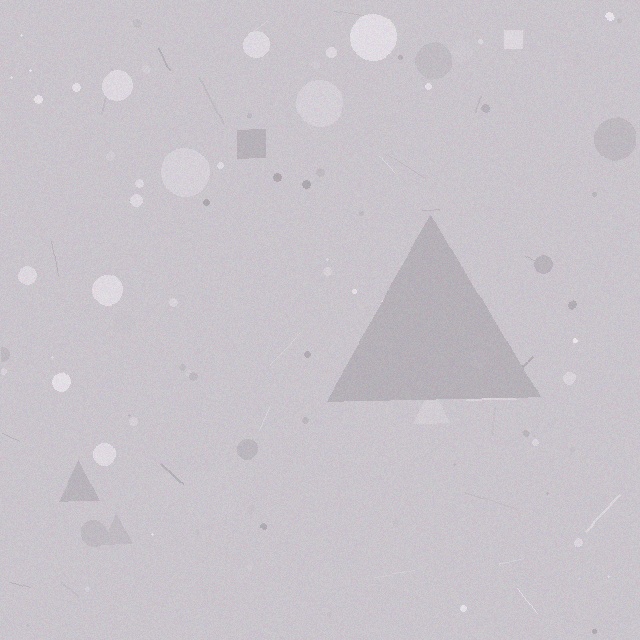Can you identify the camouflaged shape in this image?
The camouflaged shape is a triangle.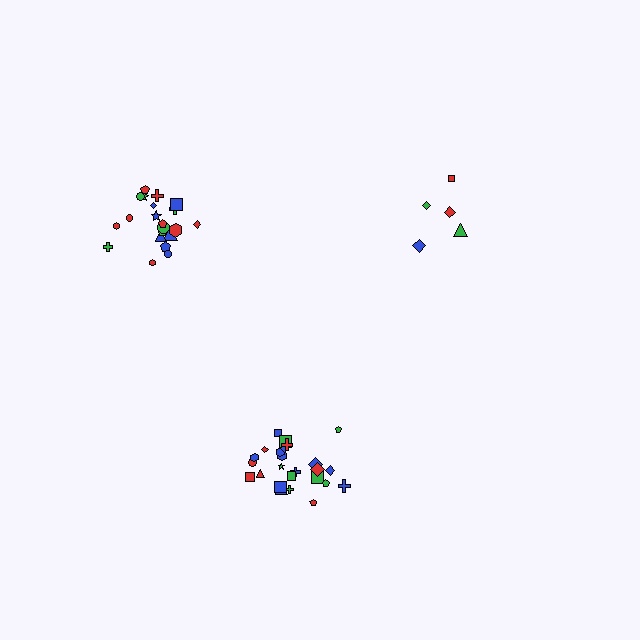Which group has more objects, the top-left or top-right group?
The top-left group.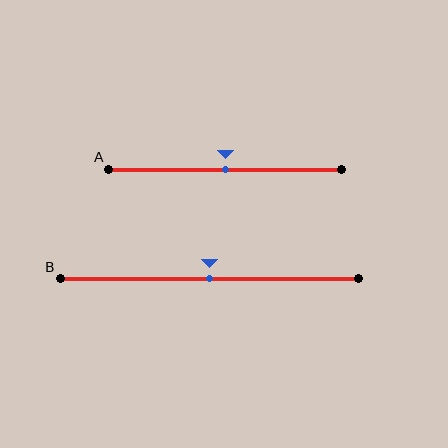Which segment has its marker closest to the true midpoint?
Segment A has its marker closest to the true midpoint.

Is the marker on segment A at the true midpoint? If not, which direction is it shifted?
Yes, the marker on segment A is at the true midpoint.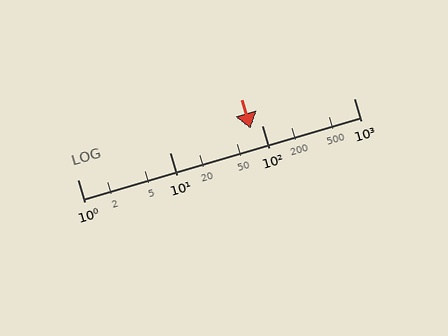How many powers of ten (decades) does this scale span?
The scale spans 3 decades, from 1 to 1000.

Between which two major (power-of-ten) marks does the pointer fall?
The pointer is between 10 and 100.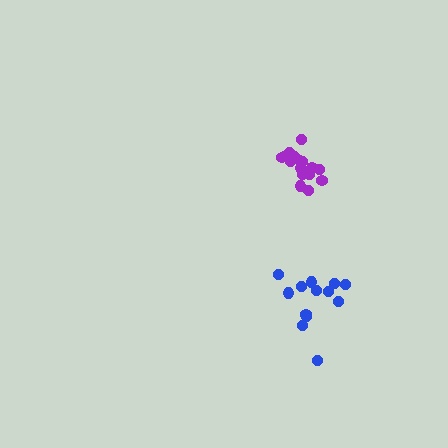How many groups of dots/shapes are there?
There are 2 groups.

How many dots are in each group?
Group 1: 14 dots, Group 2: 16 dots (30 total).